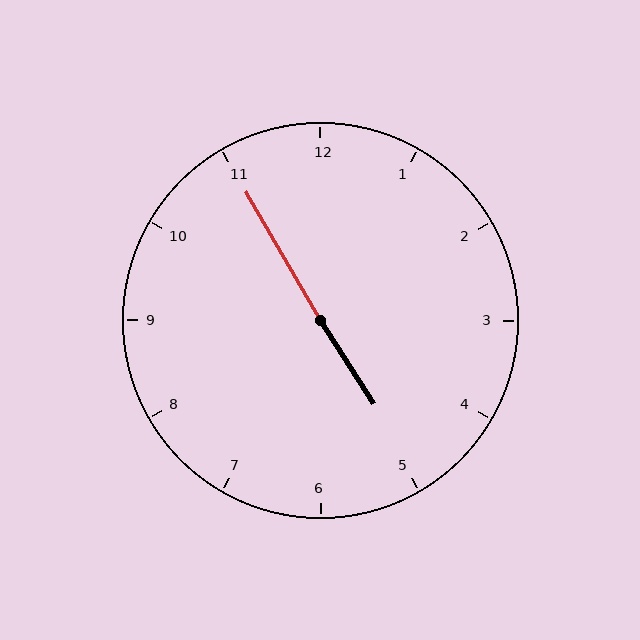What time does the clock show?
4:55.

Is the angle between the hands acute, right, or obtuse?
It is obtuse.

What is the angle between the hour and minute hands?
Approximately 178 degrees.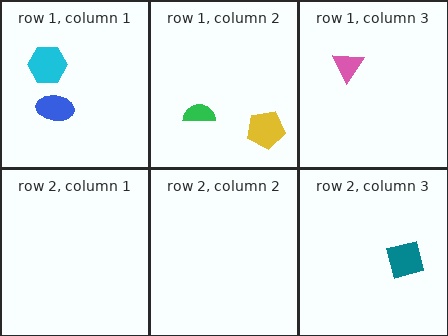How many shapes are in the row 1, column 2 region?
2.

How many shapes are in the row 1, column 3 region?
1.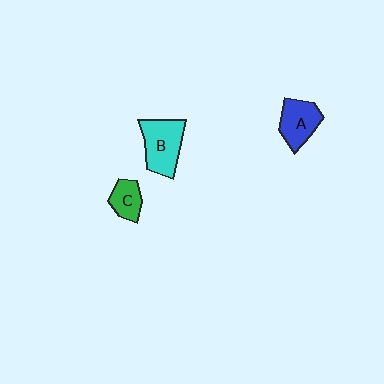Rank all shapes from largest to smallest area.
From largest to smallest: B (cyan), A (blue), C (green).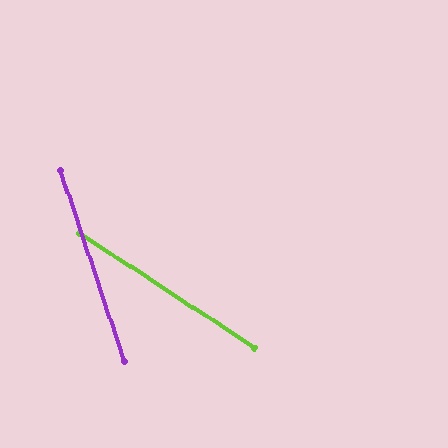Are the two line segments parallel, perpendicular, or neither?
Neither parallel nor perpendicular — they differ by about 38°.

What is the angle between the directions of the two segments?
Approximately 38 degrees.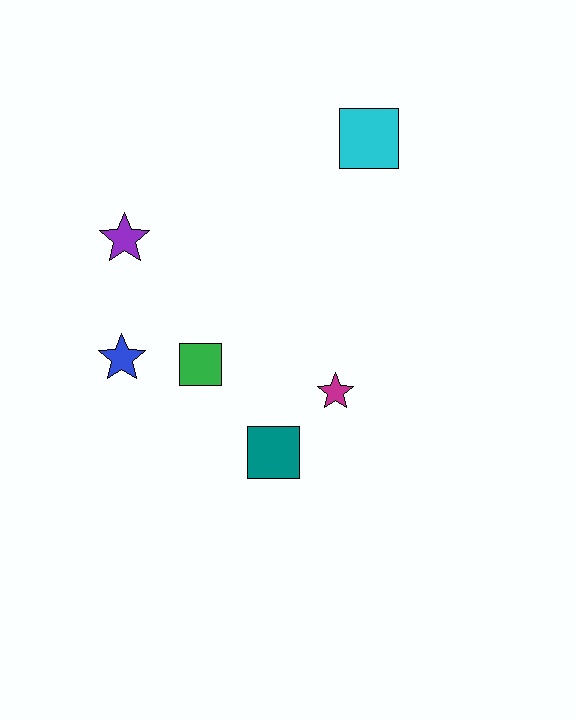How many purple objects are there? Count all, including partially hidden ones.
There is 1 purple object.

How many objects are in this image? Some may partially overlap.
There are 6 objects.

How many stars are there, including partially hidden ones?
There are 3 stars.